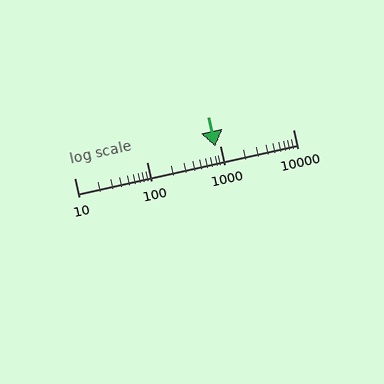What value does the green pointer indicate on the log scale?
The pointer indicates approximately 870.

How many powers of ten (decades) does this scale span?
The scale spans 3 decades, from 10 to 10000.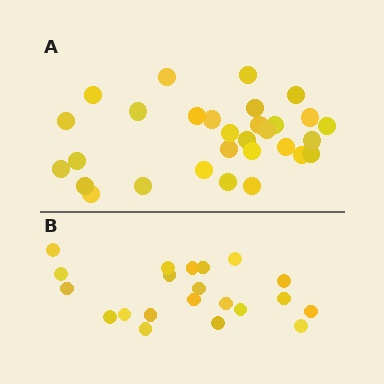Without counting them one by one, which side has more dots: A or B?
Region A (the top region) has more dots.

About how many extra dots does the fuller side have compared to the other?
Region A has roughly 8 or so more dots than region B.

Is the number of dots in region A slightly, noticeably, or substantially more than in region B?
Region A has noticeably more, but not dramatically so. The ratio is roughly 1.4 to 1.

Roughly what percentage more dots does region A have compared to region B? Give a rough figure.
About 45% more.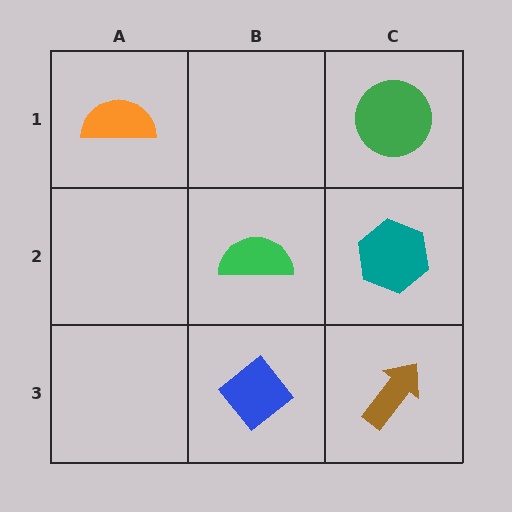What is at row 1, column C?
A green circle.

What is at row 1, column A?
An orange semicircle.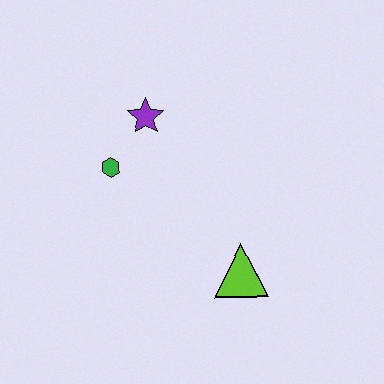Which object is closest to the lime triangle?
The green hexagon is closest to the lime triangle.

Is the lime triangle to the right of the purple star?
Yes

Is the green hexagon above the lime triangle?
Yes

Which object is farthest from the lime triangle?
The purple star is farthest from the lime triangle.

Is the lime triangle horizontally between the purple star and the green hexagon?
No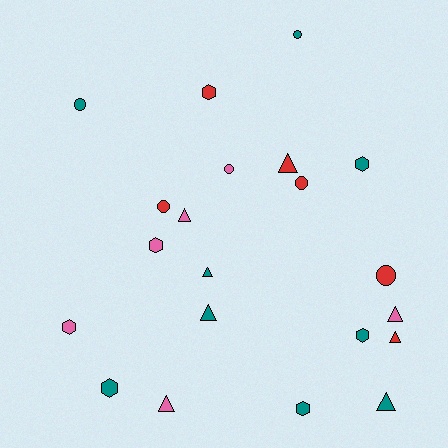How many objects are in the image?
There are 21 objects.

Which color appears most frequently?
Teal, with 9 objects.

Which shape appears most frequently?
Triangle, with 8 objects.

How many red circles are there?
There are 3 red circles.